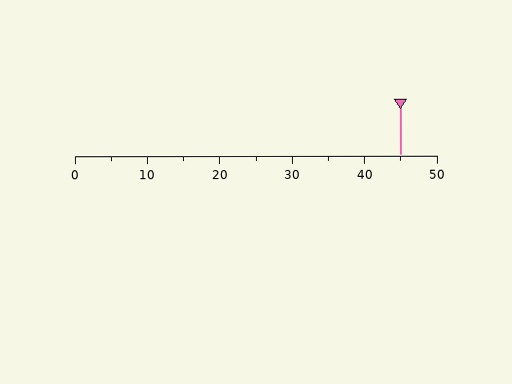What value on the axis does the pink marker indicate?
The marker indicates approximately 45.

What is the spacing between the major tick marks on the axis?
The major ticks are spaced 10 apart.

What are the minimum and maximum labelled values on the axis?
The axis runs from 0 to 50.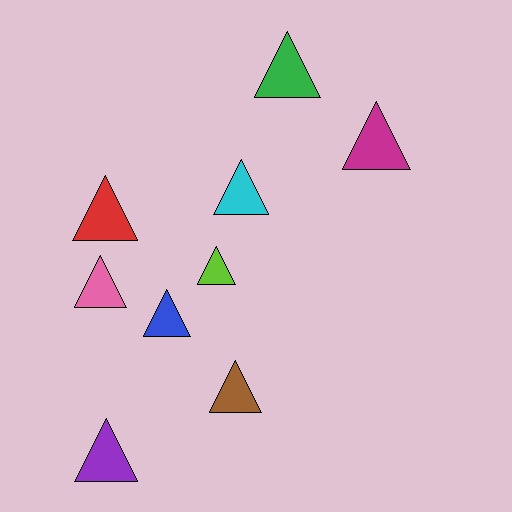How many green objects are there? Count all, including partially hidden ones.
There is 1 green object.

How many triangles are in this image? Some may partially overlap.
There are 9 triangles.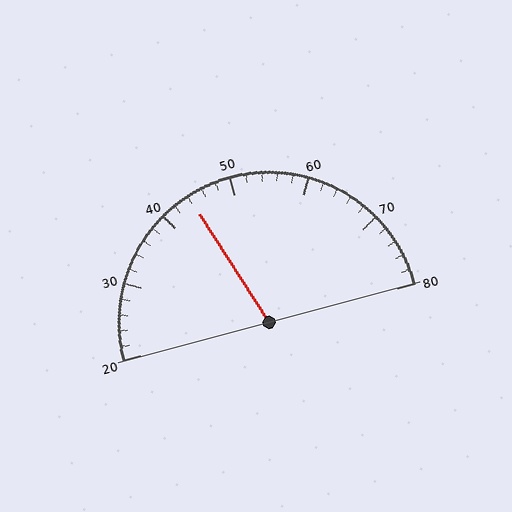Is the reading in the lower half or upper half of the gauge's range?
The reading is in the lower half of the range (20 to 80).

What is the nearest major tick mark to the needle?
The nearest major tick mark is 40.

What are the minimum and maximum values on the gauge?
The gauge ranges from 20 to 80.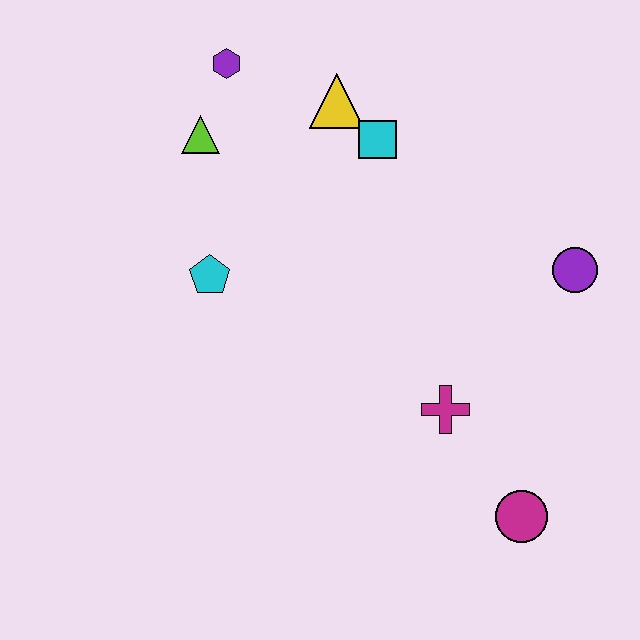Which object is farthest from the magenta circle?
The purple hexagon is farthest from the magenta circle.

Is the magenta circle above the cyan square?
No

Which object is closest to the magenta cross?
The magenta circle is closest to the magenta cross.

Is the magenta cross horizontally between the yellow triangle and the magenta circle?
Yes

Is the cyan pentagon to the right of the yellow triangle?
No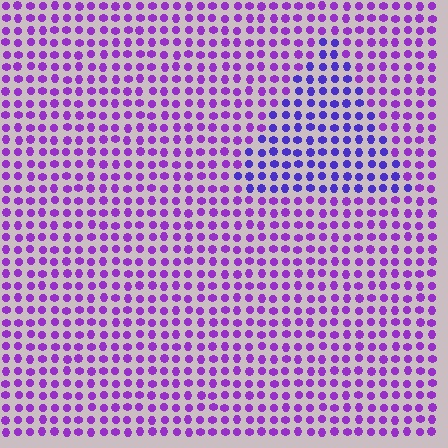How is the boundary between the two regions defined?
The boundary is defined purely by a slight shift in hue (about 31 degrees). Spacing, size, and orientation are identical on both sides.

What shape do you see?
I see a triangle.